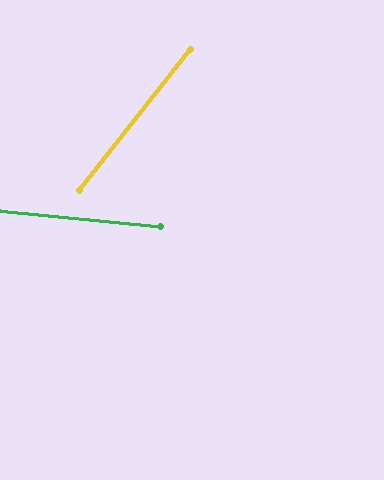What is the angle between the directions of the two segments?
Approximately 58 degrees.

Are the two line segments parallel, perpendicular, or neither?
Neither parallel nor perpendicular — they differ by about 58°.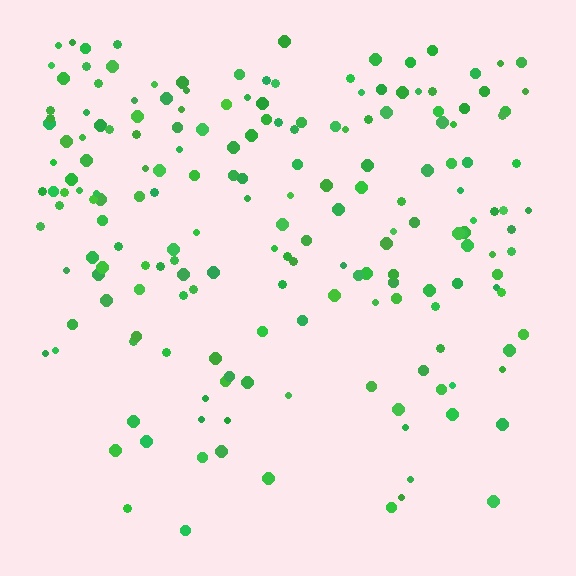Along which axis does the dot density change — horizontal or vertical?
Vertical.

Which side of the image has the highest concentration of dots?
The top.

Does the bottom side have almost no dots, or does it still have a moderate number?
Still a moderate number, just noticeably fewer than the top.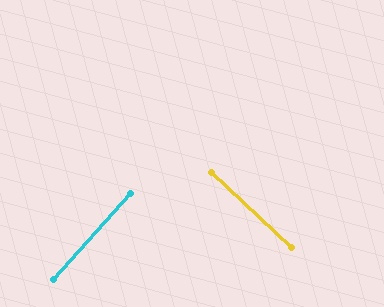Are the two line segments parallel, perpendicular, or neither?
Perpendicular — they meet at approximately 89°.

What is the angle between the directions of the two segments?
Approximately 89 degrees.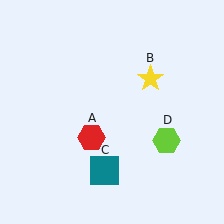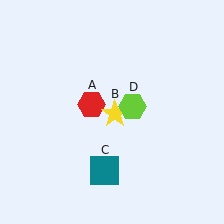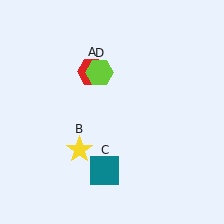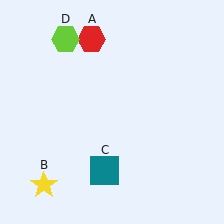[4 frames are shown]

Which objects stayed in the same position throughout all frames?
Teal square (object C) remained stationary.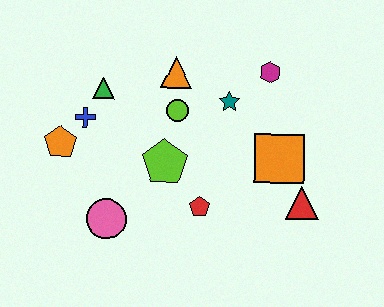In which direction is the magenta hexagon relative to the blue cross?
The magenta hexagon is to the right of the blue cross.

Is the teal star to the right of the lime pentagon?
Yes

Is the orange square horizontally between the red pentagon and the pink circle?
No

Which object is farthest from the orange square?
The orange pentagon is farthest from the orange square.